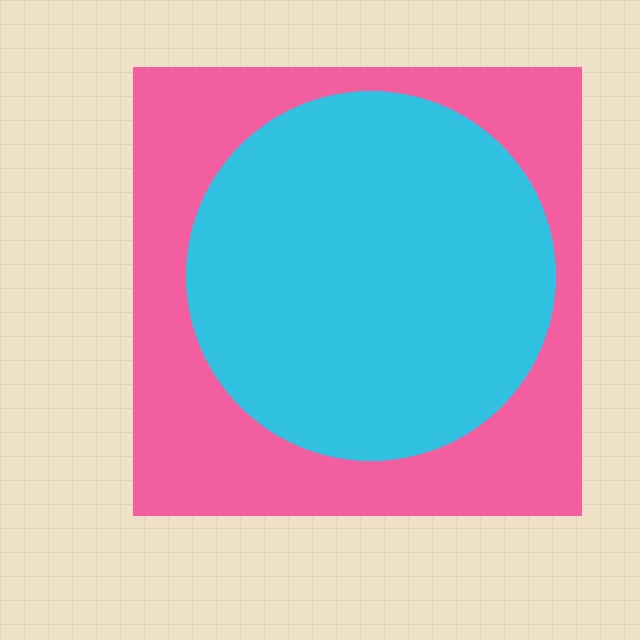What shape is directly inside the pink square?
The cyan circle.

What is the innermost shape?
The cyan circle.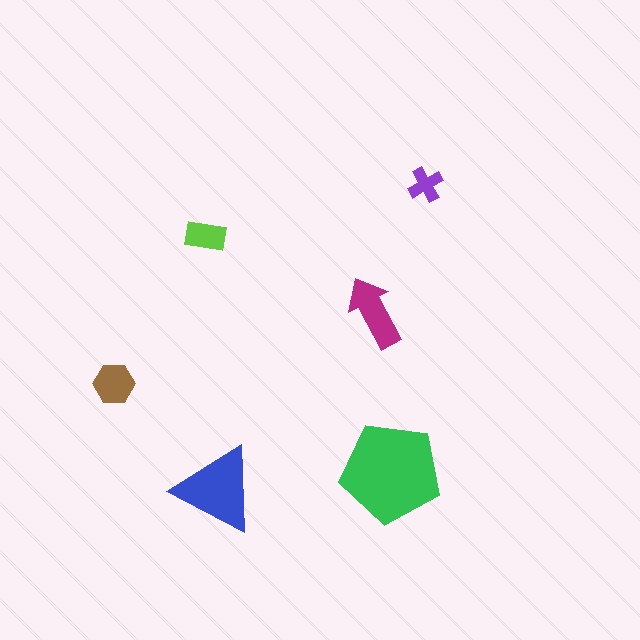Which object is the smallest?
The purple cross.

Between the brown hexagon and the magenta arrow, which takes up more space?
The magenta arrow.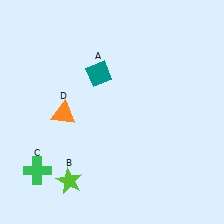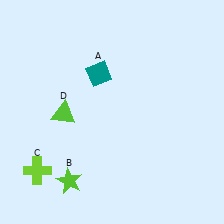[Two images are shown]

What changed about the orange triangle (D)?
In Image 1, D is orange. In Image 2, it changed to lime.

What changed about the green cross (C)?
In Image 1, C is green. In Image 2, it changed to lime.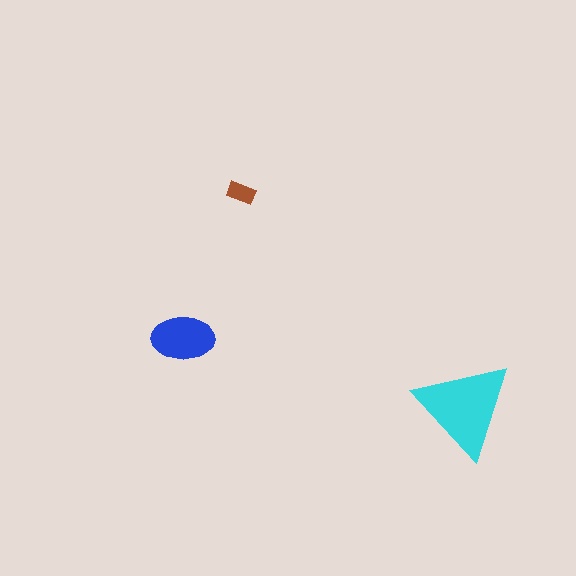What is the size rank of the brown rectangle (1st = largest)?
3rd.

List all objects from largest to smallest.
The cyan triangle, the blue ellipse, the brown rectangle.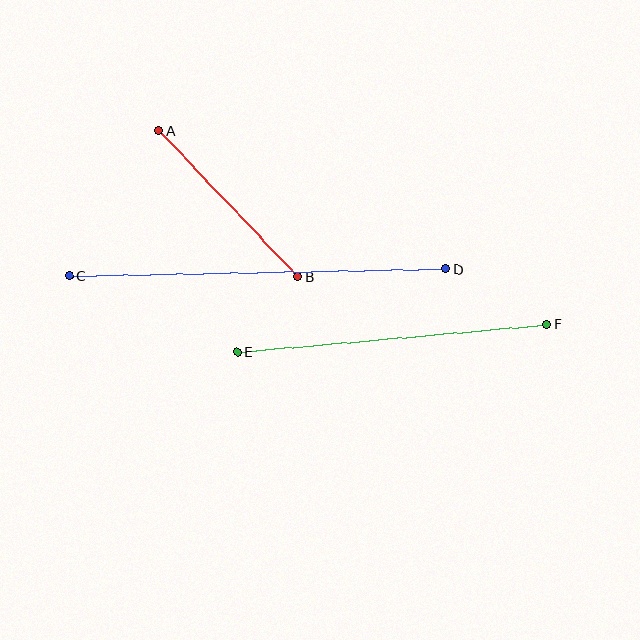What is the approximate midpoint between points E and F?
The midpoint is at approximately (392, 338) pixels.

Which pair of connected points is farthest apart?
Points C and D are farthest apart.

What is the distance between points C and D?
The distance is approximately 377 pixels.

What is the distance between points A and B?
The distance is approximately 201 pixels.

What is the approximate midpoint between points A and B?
The midpoint is at approximately (228, 203) pixels.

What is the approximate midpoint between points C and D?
The midpoint is at approximately (257, 272) pixels.